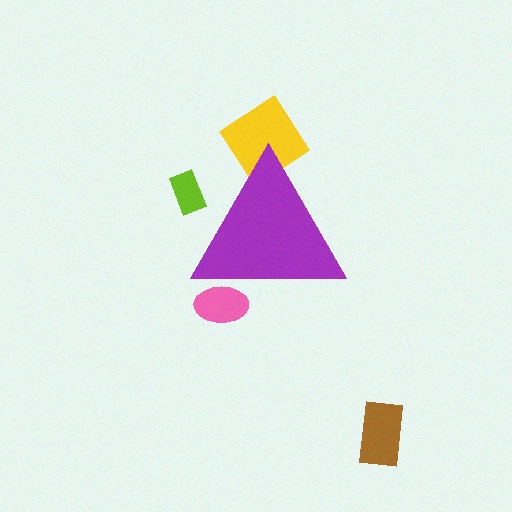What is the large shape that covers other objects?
A purple triangle.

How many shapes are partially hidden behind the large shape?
3 shapes are partially hidden.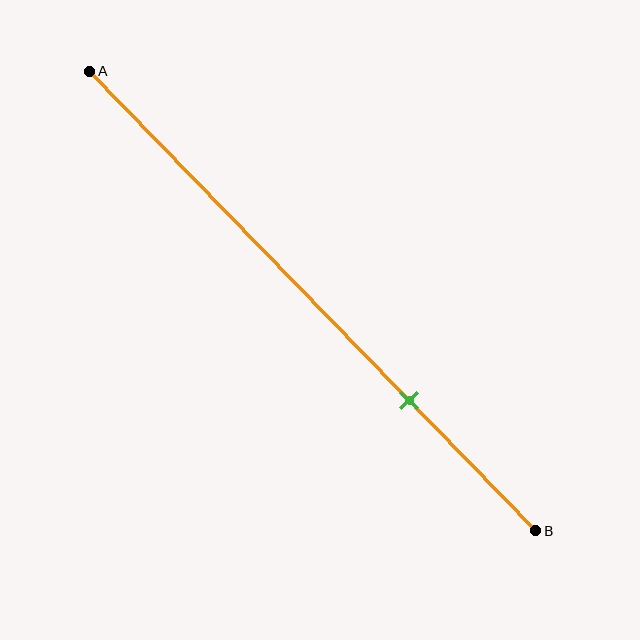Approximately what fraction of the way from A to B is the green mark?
The green mark is approximately 70% of the way from A to B.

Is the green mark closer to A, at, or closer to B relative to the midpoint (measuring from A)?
The green mark is closer to point B than the midpoint of segment AB.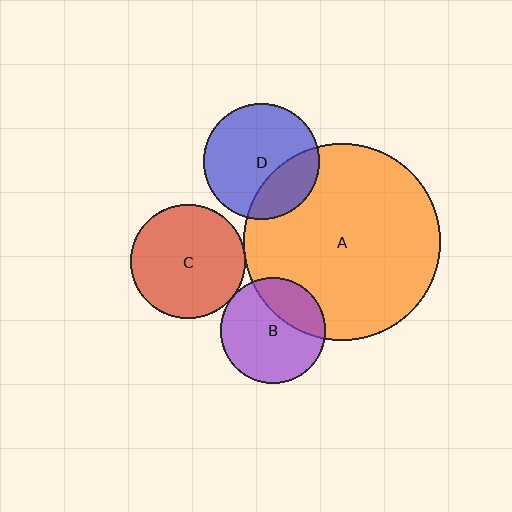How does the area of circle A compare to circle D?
Approximately 2.9 times.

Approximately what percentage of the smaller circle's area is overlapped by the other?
Approximately 30%.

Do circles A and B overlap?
Yes.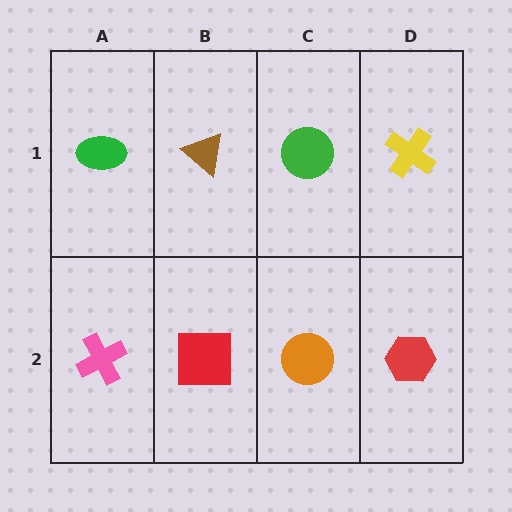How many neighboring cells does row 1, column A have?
2.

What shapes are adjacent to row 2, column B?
A brown triangle (row 1, column B), a pink cross (row 2, column A), an orange circle (row 2, column C).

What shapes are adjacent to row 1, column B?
A red square (row 2, column B), a green ellipse (row 1, column A), a green circle (row 1, column C).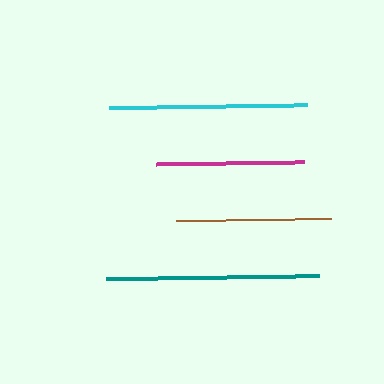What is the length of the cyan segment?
The cyan segment is approximately 198 pixels long.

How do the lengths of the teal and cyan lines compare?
The teal and cyan lines are approximately the same length.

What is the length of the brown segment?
The brown segment is approximately 155 pixels long.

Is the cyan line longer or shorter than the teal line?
The teal line is longer than the cyan line.